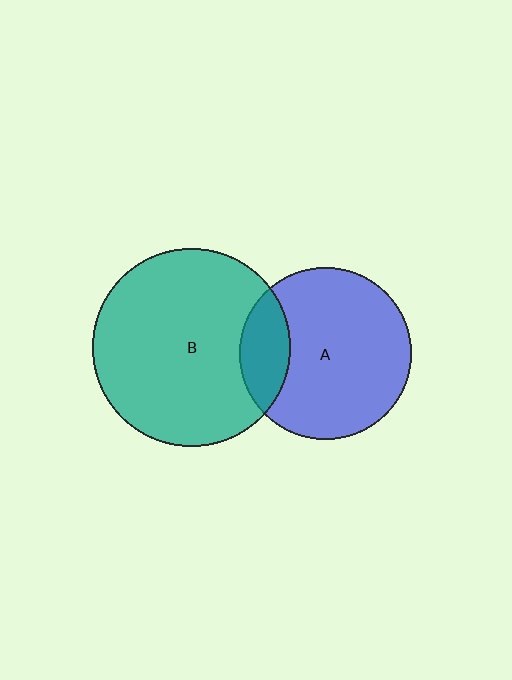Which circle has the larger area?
Circle B (teal).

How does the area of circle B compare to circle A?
Approximately 1.3 times.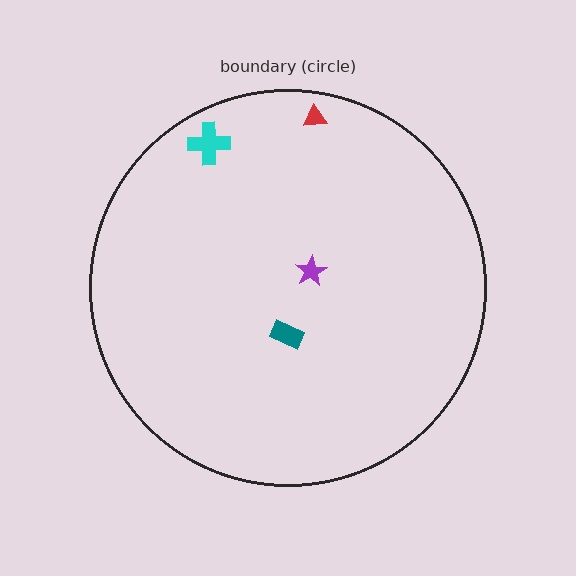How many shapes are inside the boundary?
4 inside, 0 outside.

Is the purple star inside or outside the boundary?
Inside.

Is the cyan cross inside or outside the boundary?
Inside.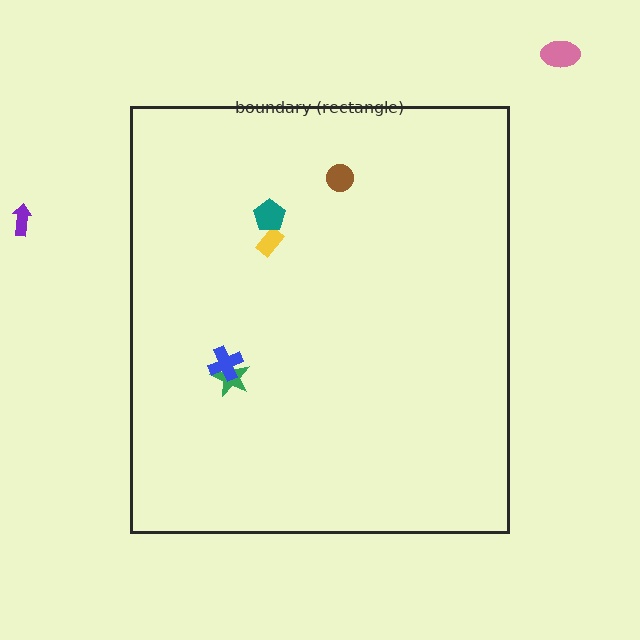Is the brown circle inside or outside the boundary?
Inside.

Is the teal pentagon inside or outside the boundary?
Inside.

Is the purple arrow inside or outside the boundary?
Outside.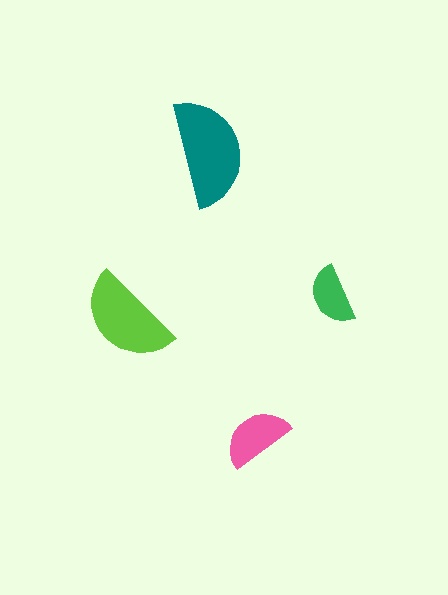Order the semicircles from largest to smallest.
the teal one, the lime one, the pink one, the green one.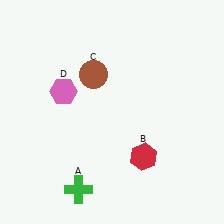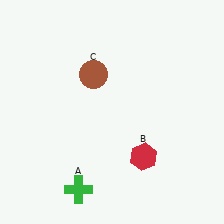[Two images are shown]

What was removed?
The pink hexagon (D) was removed in Image 2.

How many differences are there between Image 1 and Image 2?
There is 1 difference between the two images.